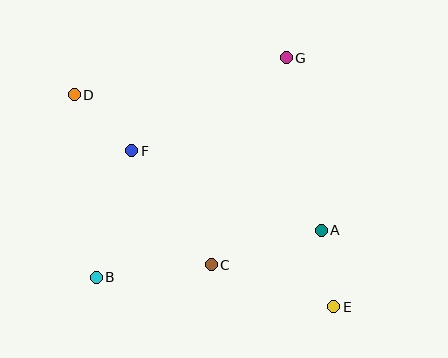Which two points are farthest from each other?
Points D and E are farthest from each other.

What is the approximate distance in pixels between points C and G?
The distance between C and G is approximately 220 pixels.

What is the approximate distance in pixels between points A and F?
The distance between A and F is approximately 205 pixels.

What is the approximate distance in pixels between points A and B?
The distance between A and B is approximately 230 pixels.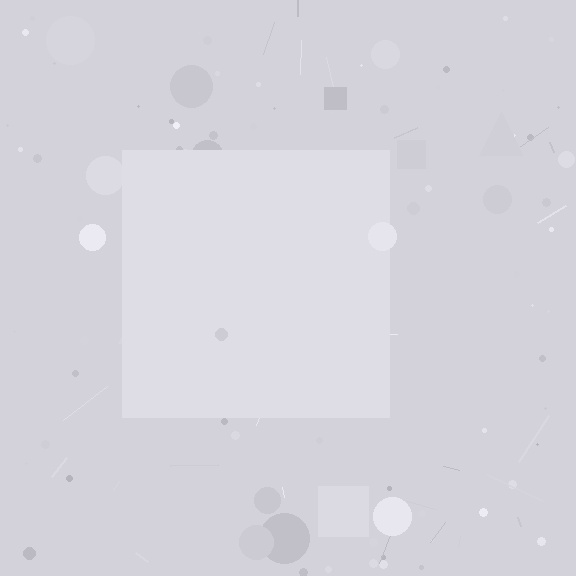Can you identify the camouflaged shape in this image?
The camouflaged shape is a square.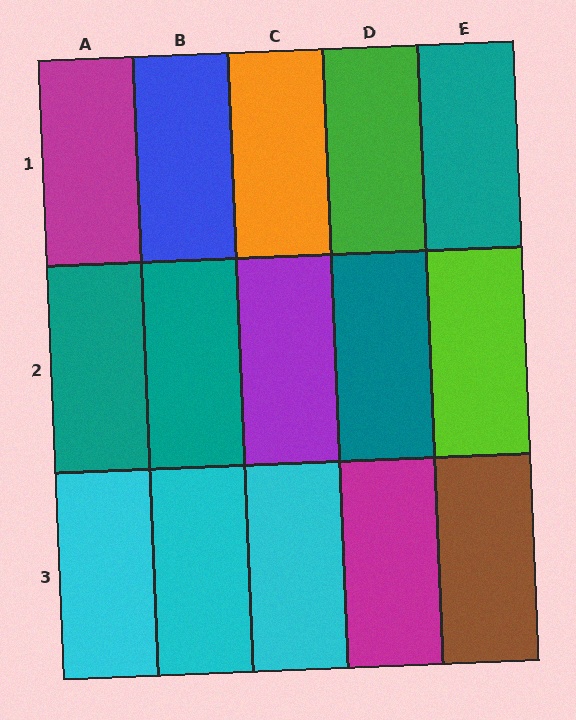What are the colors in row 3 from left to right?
Cyan, cyan, cyan, magenta, brown.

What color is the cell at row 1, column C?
Orange.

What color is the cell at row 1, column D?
Green.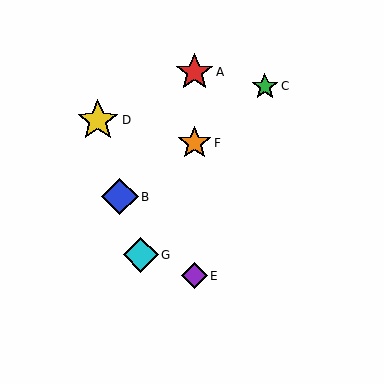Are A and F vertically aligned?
Yes, both are at x≈195.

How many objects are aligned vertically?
3 objects (A, E, F) are aligned vertically.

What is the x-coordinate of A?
Object A is at x≈195.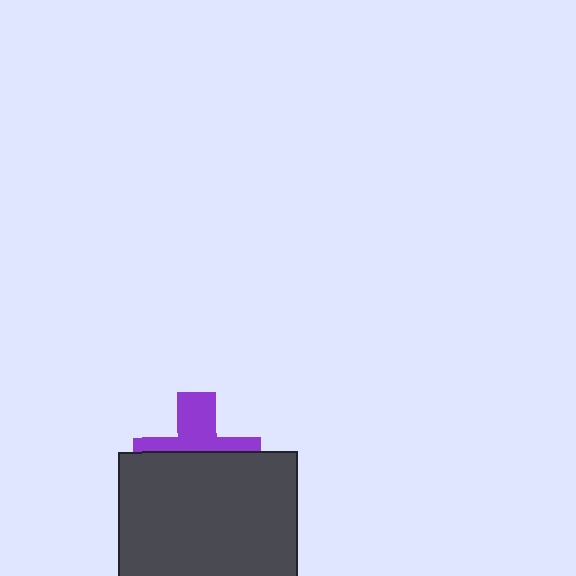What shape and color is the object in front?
The object in front is a dark gray square.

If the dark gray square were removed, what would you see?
You would see the complete purple cross.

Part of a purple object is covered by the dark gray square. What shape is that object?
It is a cross.